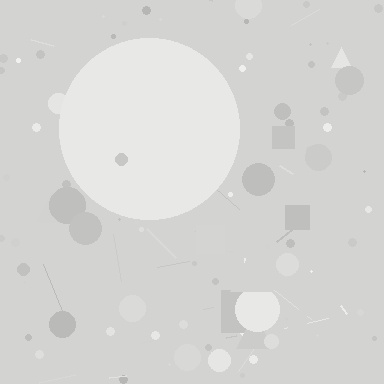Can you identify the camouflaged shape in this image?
The camouflaged shape is a circle.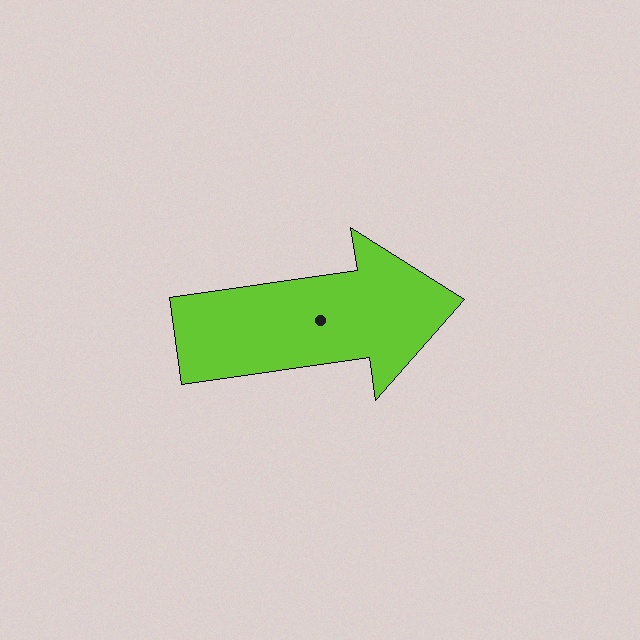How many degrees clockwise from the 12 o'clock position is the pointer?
Approximately 82 degrees.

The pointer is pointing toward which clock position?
Roughly 3 o'clock.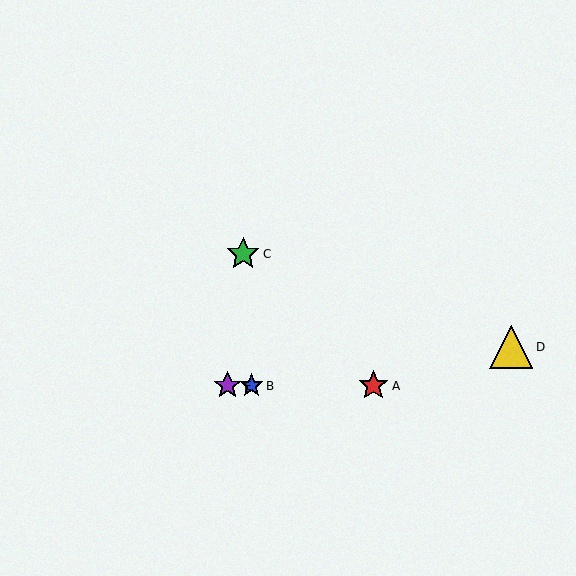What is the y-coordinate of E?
Object E is at y≈386.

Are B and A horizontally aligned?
Yes, both are at y≈386.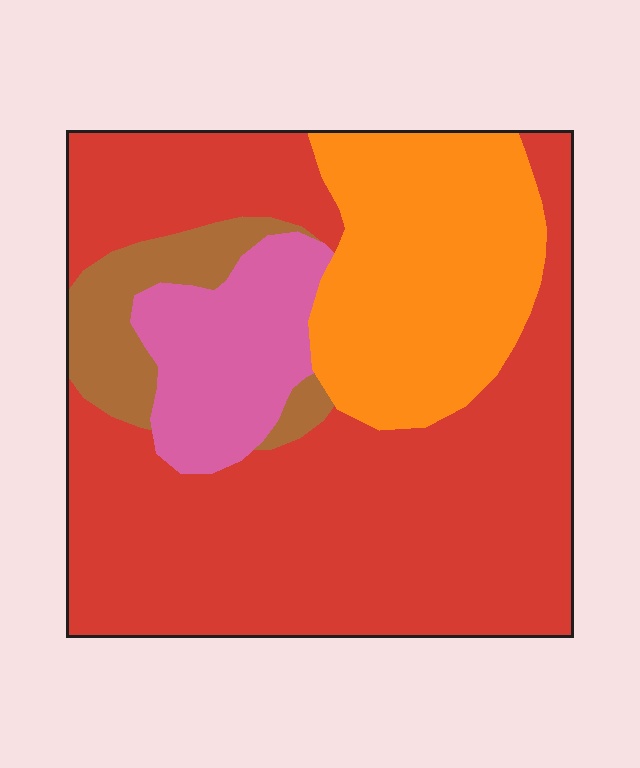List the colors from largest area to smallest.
From largest to smallest: red, orange, pink, brown.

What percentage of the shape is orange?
Orange takes up about one quarter (1/4) of the shape.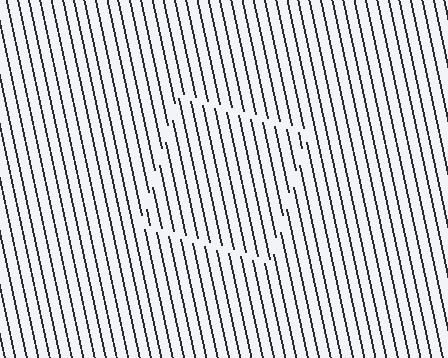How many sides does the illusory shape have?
4 sides — the line-ends trace a square.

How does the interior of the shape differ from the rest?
The interior of the shape contains the same grating, shifted by half a period — the contour is defined by the phase discontinuity where line-ends from the inner and outer gratings abut.